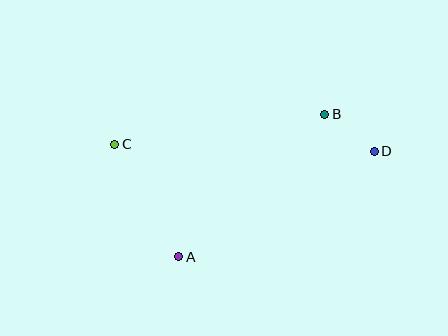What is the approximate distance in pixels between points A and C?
The distance between A and C is approximately 129 pixels.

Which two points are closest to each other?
Points B and D are closest to each other.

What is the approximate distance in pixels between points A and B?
The distance between A and B is approximately 204 pixels.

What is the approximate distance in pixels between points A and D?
The distance between A and D is approximately 222 pixels.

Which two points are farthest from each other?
Points C and D are farthest from each other.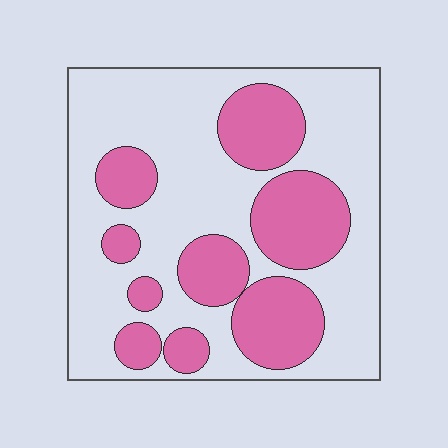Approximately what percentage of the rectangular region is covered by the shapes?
Approximately 35%.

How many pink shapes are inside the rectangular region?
9.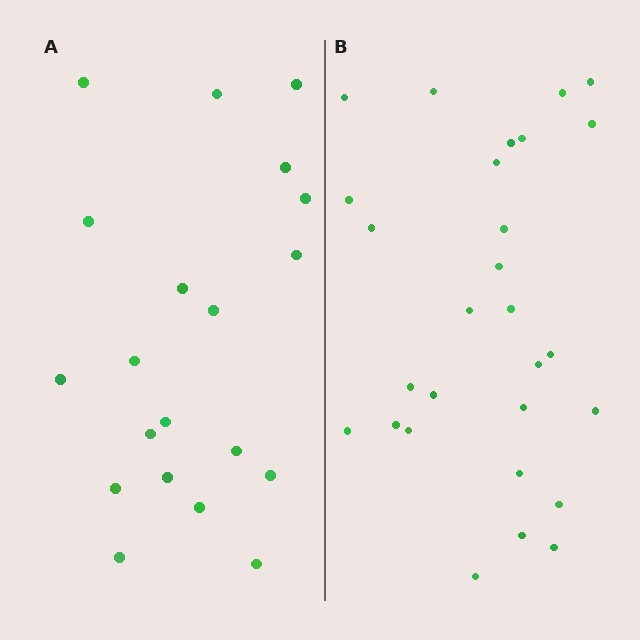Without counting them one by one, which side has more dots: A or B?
Region B (the right region) has more dots.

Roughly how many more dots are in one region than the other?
Region B has roughly 8 or so more dots than region A.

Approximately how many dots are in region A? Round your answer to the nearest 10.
About 20 dots.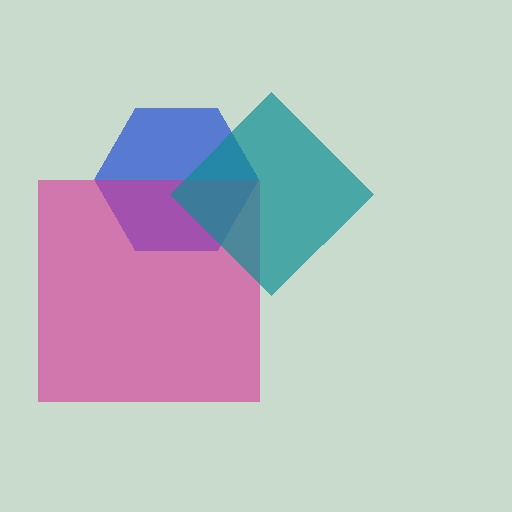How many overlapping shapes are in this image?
There are 3 overlapping shapes in the image.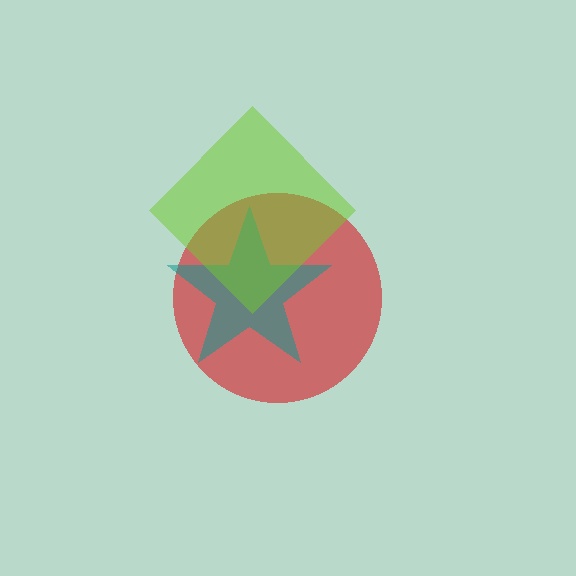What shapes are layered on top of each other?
The layered shapes are: a red circle, a teal star, a lime diamond.